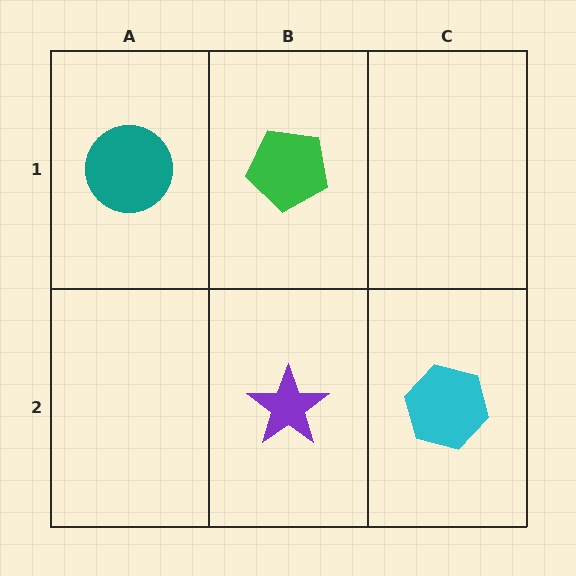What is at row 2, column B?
A purple star.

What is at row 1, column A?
A teal circle.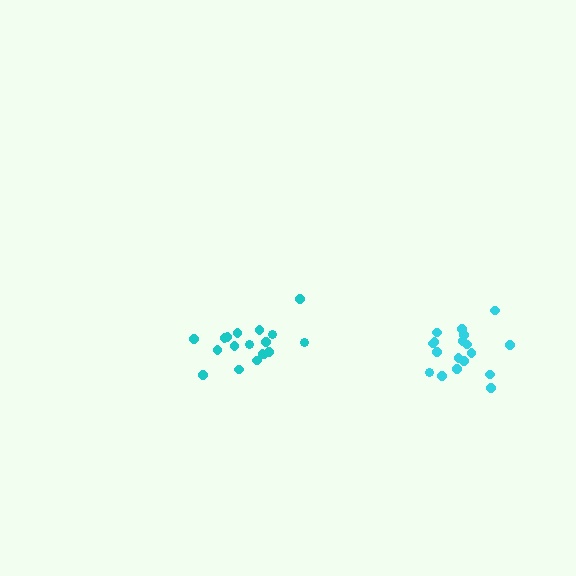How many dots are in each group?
Group 1: 18 dots, Group 2: 18 dots (36 total).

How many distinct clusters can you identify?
There are 2 distinct clusters.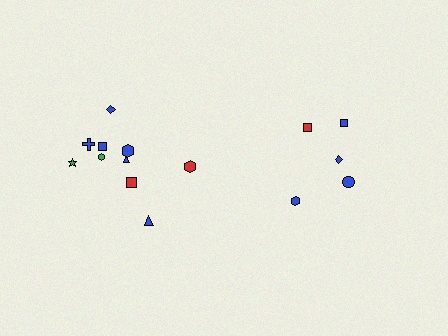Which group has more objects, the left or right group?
The left group.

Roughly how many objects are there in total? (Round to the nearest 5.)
Roughly 15 objects in total.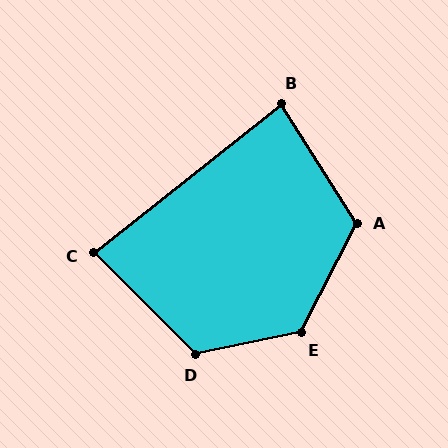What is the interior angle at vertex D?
Approximately 124 degrees (obtuse).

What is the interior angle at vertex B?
Approximately 84 degrees (acute).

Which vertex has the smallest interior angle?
C, at approximately 84 degrees.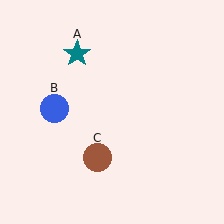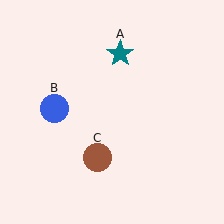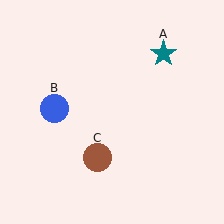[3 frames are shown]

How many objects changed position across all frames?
1 object changed position: teal star (object A).